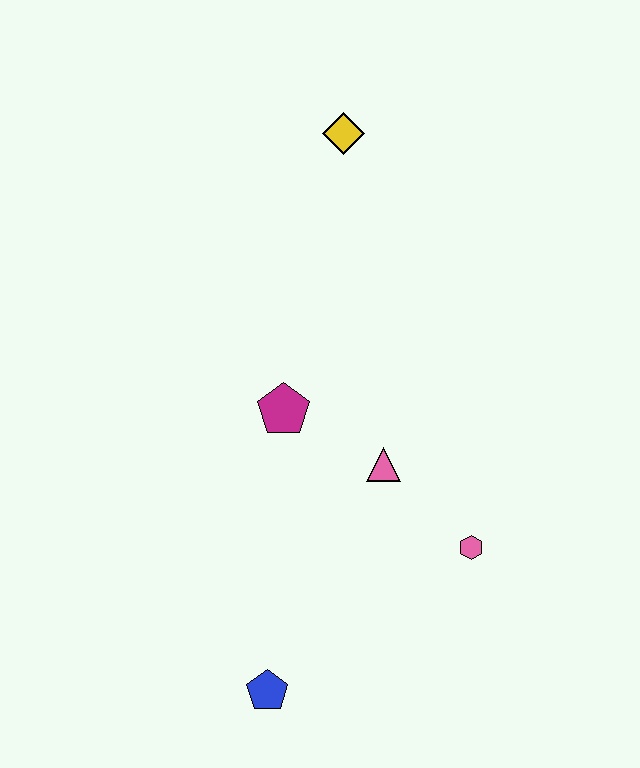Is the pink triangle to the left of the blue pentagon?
No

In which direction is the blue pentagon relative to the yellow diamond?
The blue pentagon is below the yellow diamond.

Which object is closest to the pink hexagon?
The pink triangle is closest to the pink hexagon.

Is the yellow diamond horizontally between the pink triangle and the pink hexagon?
No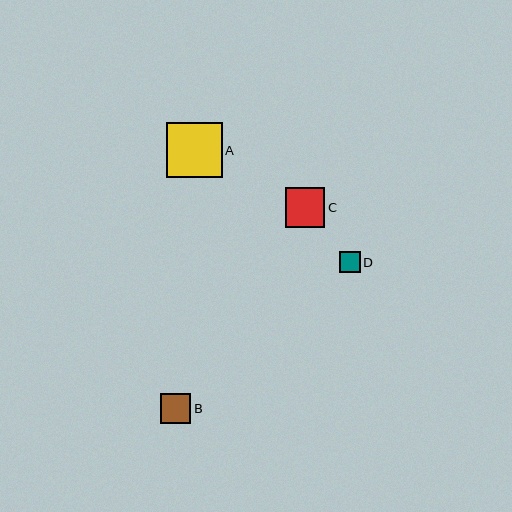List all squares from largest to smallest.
From largest to smallest: A, C, B, D.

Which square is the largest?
Square A is the largest with a size of approximately 56 pixels.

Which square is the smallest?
Square D is the smallest with a size of approximately 21 pixels.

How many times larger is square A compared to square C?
Square A is approximately 1.4 times the size of square C.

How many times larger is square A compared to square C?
Square A is approximately 1.4 times the size of square C.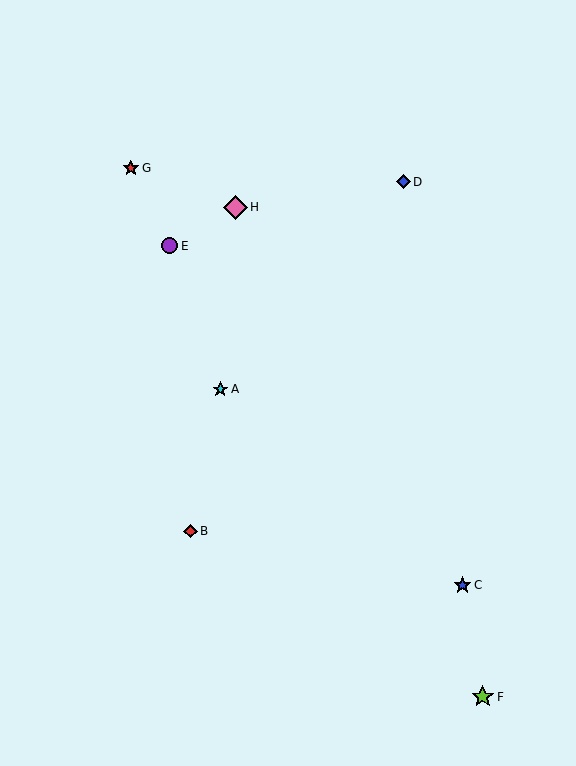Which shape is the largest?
The pink diamond (labeled H) is the largest.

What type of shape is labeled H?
Shape H is a pink diamond.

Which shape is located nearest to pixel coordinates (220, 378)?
The cyan star (labeled A) at (220, 389) is nearest to that location.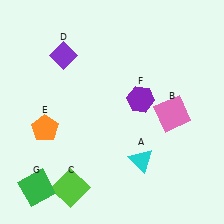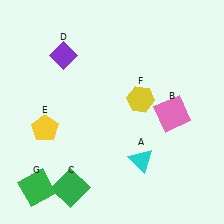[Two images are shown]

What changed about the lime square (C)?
In Image 1, C is lime. In Image 2, it changed to green.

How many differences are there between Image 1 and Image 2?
There are 3 differences between the two images.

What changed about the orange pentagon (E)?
In Image 1, E is orange. In Image 2, it changed to yellow.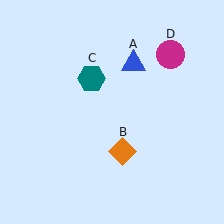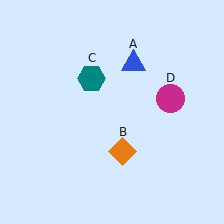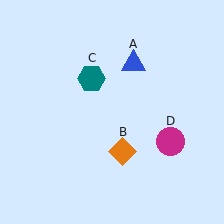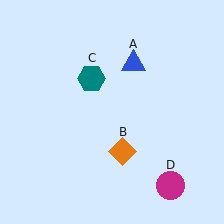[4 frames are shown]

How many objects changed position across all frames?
1 object changed position: magenta circle (object D).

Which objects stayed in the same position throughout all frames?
Blue triangle (object A) and orange diamond (object B) and teal hexagon (object C) remained stationary.